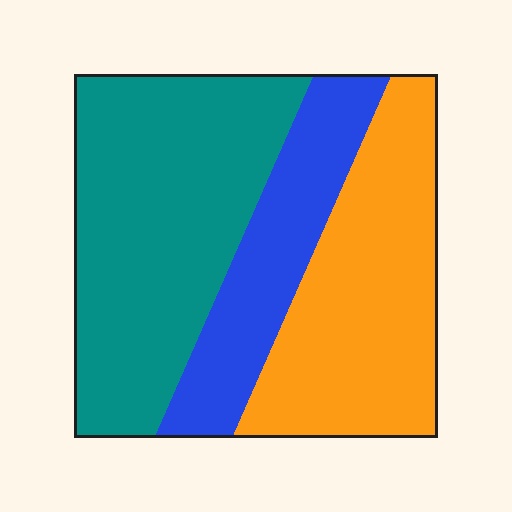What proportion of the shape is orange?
Orange covers 35% of the shape.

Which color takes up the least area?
Blue, at roughly 20%.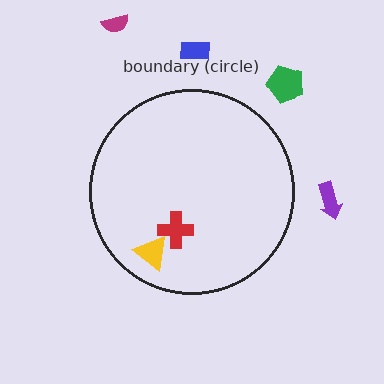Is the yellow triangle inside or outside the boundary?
Inside.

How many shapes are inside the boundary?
2 inside, 4 outside.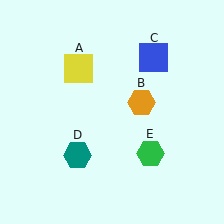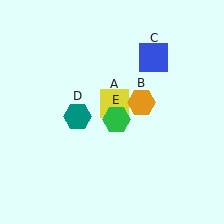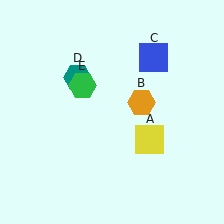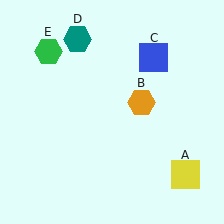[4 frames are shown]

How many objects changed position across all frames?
3 objects changed position: yellow square (object A), teal hexagon (object D), green hexagon (object E).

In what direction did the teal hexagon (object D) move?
The teal hexagon (object D) moved up.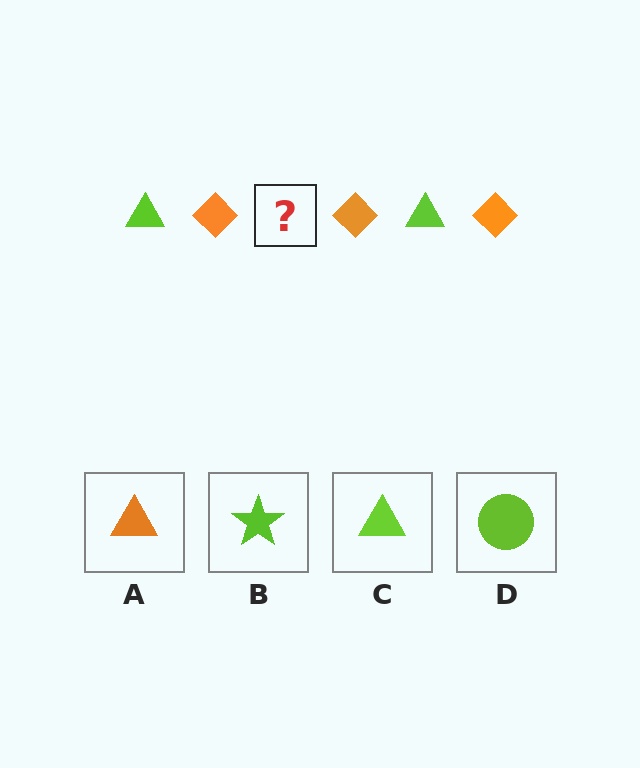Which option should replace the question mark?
Option C.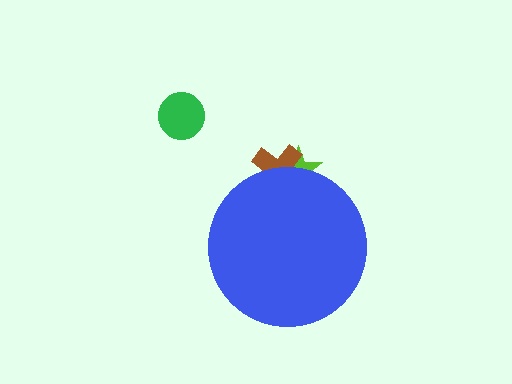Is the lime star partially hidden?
Yes, the lime star is partially hidden behind the blue circle.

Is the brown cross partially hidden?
Yes, the brown cross is partially hidden behind the blue circle.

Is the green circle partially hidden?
No, the green circle is fully visible.